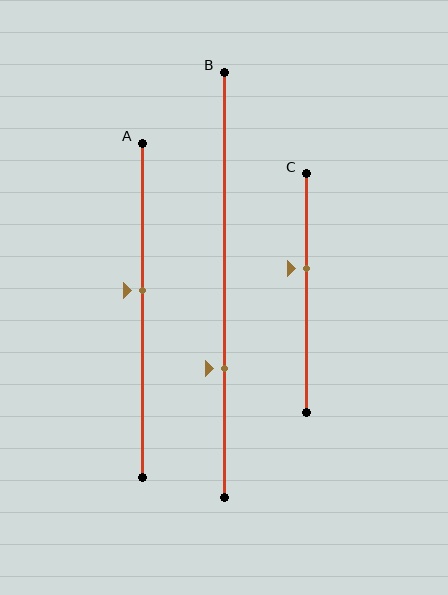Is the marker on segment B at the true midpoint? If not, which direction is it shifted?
No, the marker on segment B is shifted downward by about 20% of the segment length.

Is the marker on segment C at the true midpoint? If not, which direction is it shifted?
No, the marker on segment C is shifted upward by about 10% of the segment length.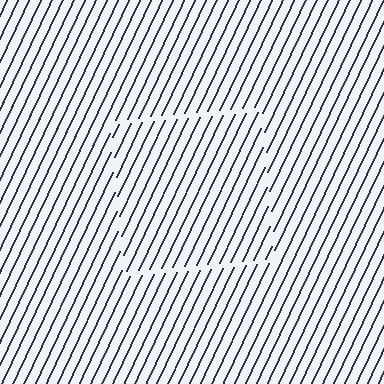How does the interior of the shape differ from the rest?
The interior of the shape contains the same grating, shifted by half a period — the contour is defined by the phase discontinuity where line-ends from the inner and outer gratings abut.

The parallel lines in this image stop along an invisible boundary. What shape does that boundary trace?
An illusory square. The interior of the shape contains the same grating, shifted by half a period — the contour is defined by the phase discontinuity where line-ends from the inner and outer gratings abut.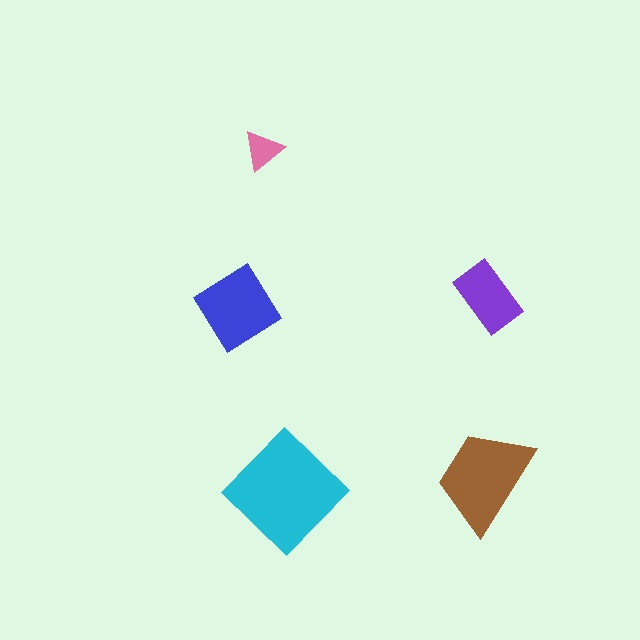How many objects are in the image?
There are 5 objects in the image.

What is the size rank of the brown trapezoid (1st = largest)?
2nd.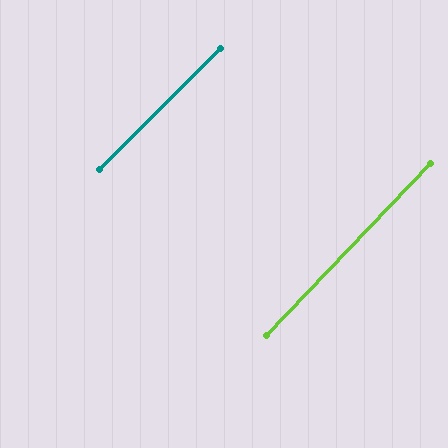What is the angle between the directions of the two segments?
Approximately 2 degrees.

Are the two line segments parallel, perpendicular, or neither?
Parallel — their directions differ by only 1.5°.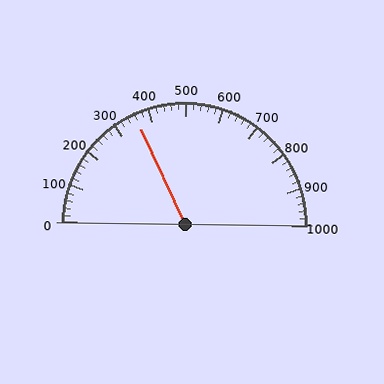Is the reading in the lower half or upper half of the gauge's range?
The reading is in the lower half of the range (0 to 1000).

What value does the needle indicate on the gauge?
The needle indicates approximately 360.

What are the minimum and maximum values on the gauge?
The gauge ranges from 0 to 1000.